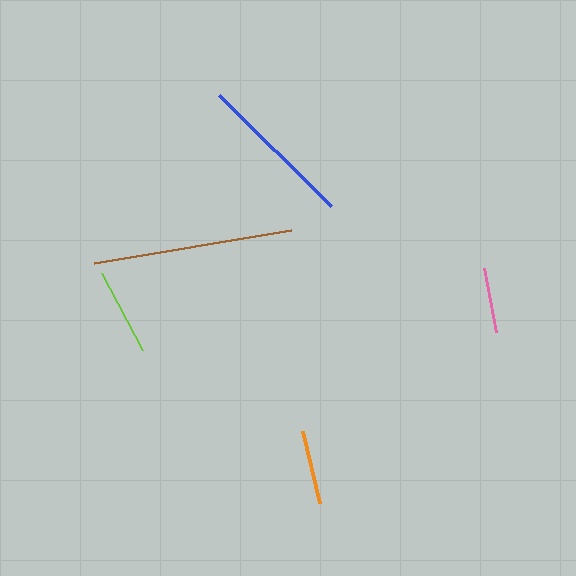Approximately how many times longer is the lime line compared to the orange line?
The lime line is approximately 1.2 times the length of the orange line.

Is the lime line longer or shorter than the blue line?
The blue line is longer than the lime line.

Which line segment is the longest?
The brown line is the longest at approximately 200 pixels.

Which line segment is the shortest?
The pink line is the shortest at approximately 66 pixels.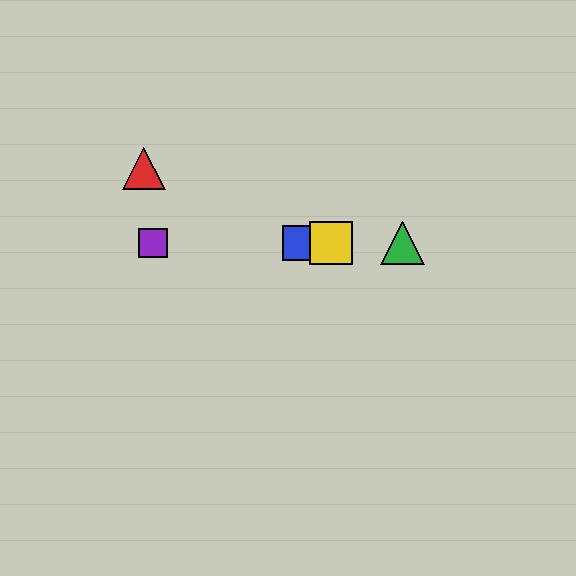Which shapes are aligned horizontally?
The blue square, the green triangle, the yellow square, the purple square are aligned horizontally.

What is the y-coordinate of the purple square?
The purple square is at y≈243.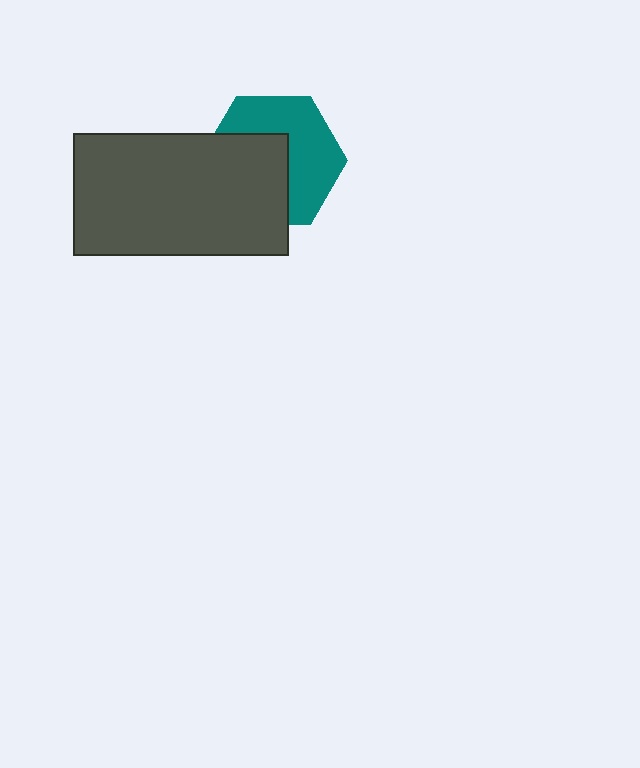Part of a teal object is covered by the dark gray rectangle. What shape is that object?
It is a hexagon.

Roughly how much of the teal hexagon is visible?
About half of it is visible (roughly 52%).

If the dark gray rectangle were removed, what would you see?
You would see the complete teal hexagon.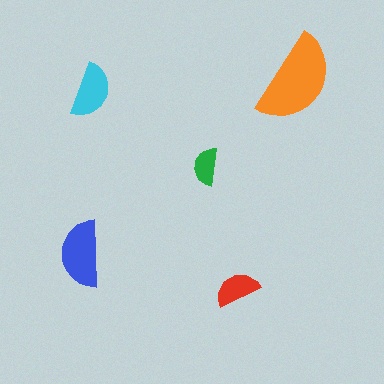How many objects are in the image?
There are 5 objects in the image.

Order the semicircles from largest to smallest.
the orange one, the blue one, the cyan one, the red one, the green one.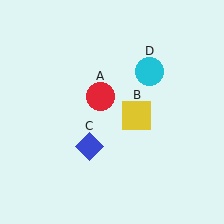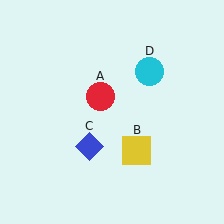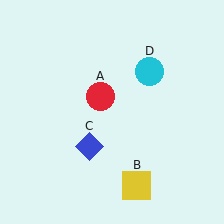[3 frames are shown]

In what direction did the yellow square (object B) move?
The yellow square (object B) moved down.